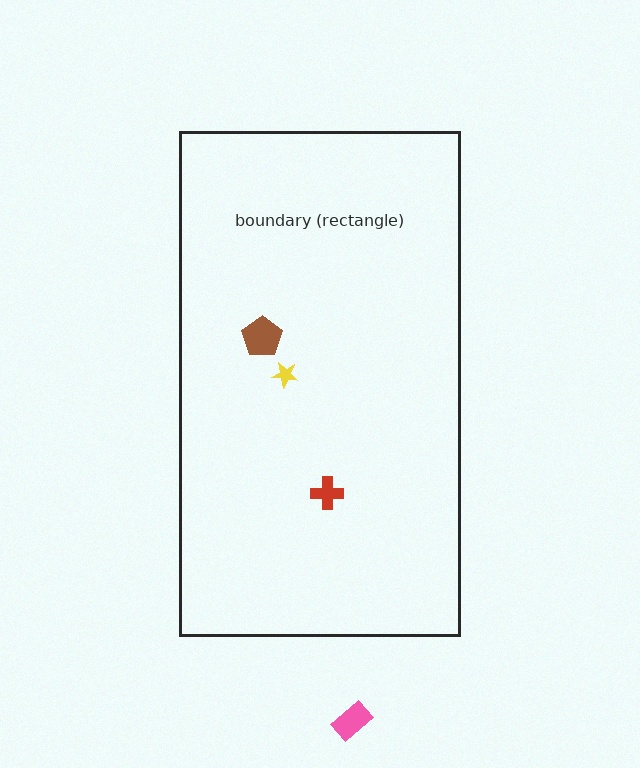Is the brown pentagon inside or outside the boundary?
Inside.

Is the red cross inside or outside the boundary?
Inside.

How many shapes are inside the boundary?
3 inside, 1 outside.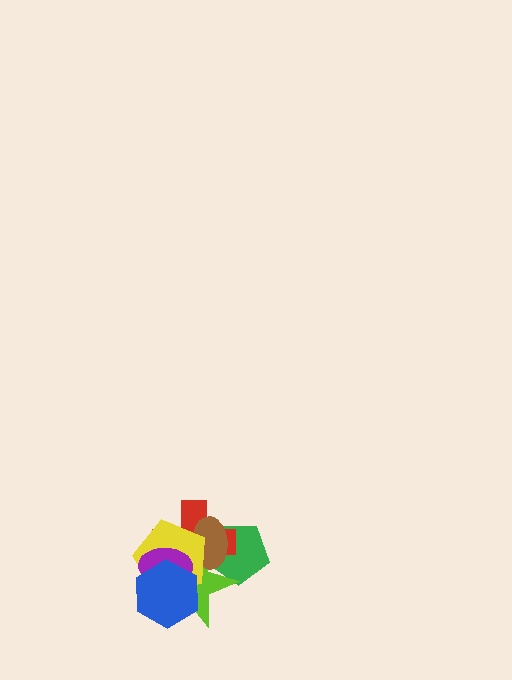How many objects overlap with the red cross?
6 objects overlap with the red cross.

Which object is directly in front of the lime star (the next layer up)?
The brown ellipse is directly in front of the lime star.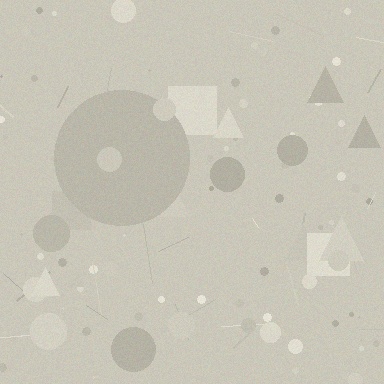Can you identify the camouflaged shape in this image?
The camouflaged shape is a circle.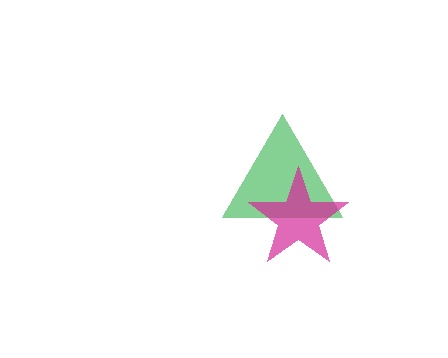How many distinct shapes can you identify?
There are 2 distinct shapes: a green triangle, a magenta star.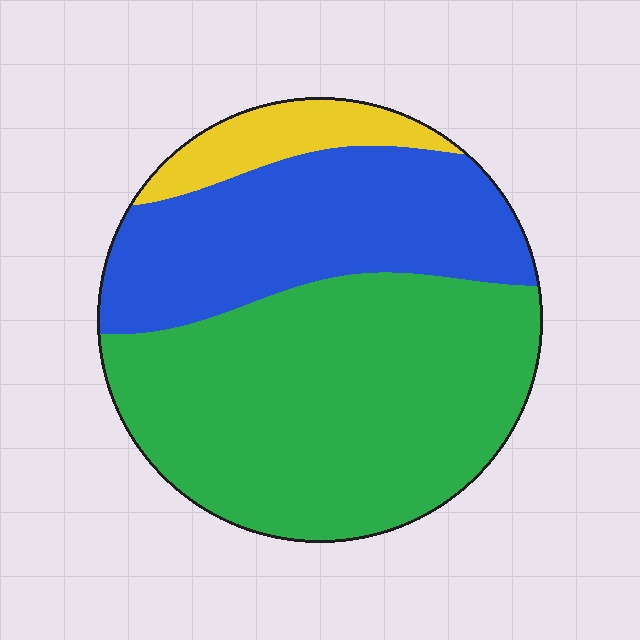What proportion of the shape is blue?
Blue takes up between a third and a half of the shape.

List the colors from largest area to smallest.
From largest to smallest: green, blue, yellow.